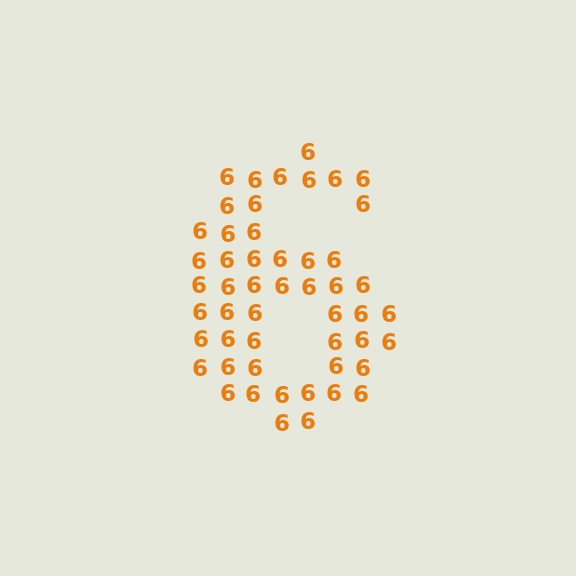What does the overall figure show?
The overall figure shows the digit 6.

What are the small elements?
The small elements are digit 6's.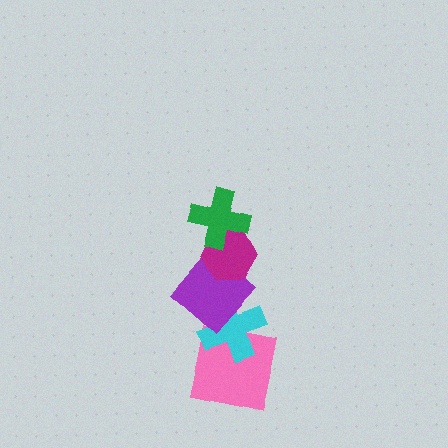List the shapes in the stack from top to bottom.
From top to bottom: the green cross, the magenta hexagon, the purple diamond, the cyan cross, the pink square.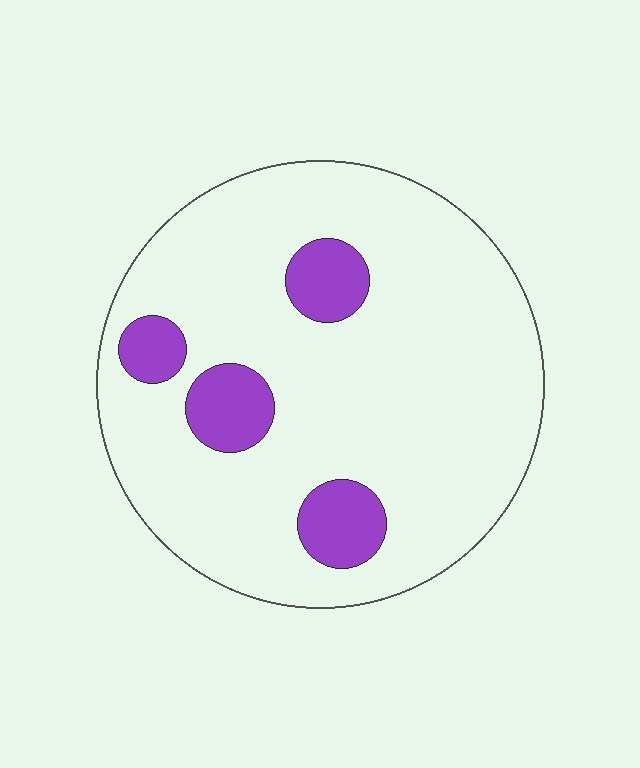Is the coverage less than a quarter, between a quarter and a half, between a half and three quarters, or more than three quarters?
Less than a quarter.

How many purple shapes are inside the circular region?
4.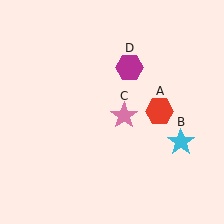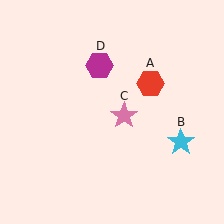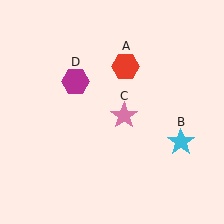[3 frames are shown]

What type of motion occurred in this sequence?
The red hexagon (object A), magenta hexagon (object D) rotated counterclockwise around the center of the scene.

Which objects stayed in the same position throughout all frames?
Cyan star (object B) and pink star (object C) remained stationary.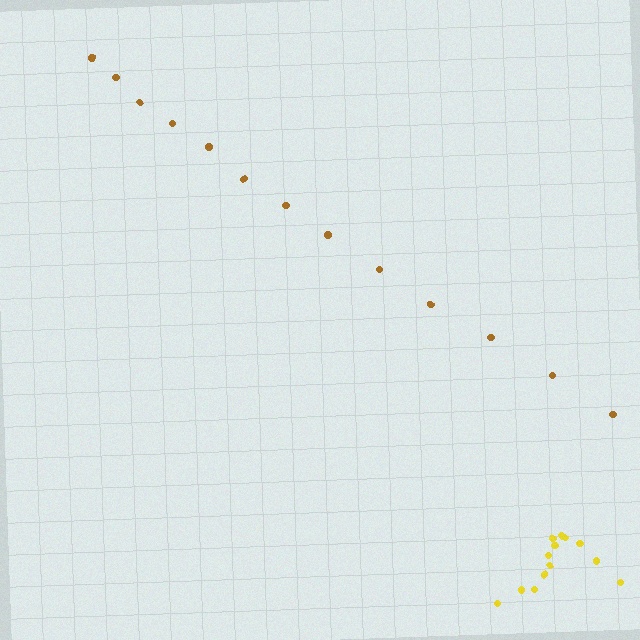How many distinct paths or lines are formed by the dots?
There are 2 distinct paths.